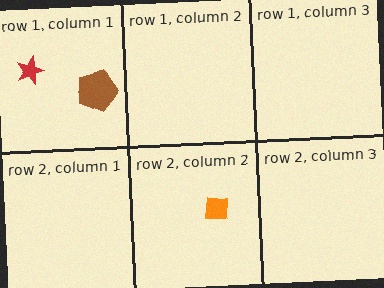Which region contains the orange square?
The row 2, column 2 region.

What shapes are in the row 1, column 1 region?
The brown pentagon, the red star.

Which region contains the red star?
The row 1, column 1 region.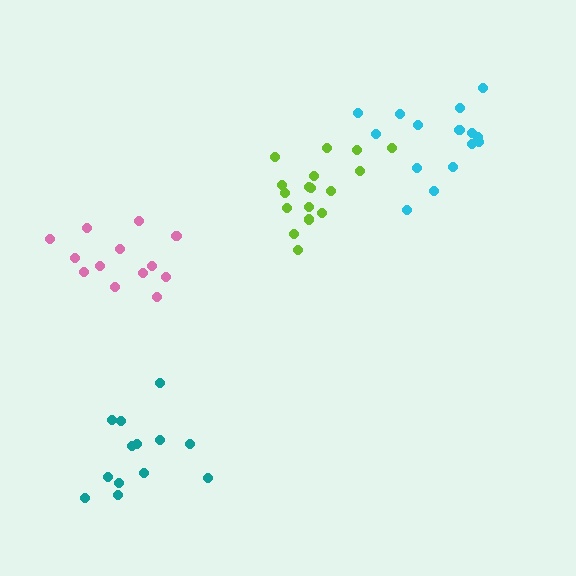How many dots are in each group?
Group 1: 15 dots, Group 2: 13 dots, Group 3: 17 dots, Group 4: 13 dots (58 total).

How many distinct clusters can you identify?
There are 4 distinct clusters.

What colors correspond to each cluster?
The clusters are colored: cyan, teal, lime, pink.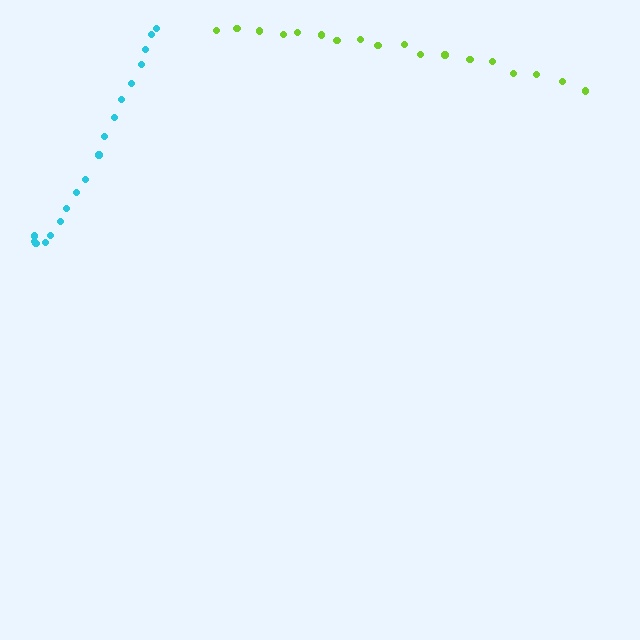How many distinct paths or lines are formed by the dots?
There are 2 distinct paths.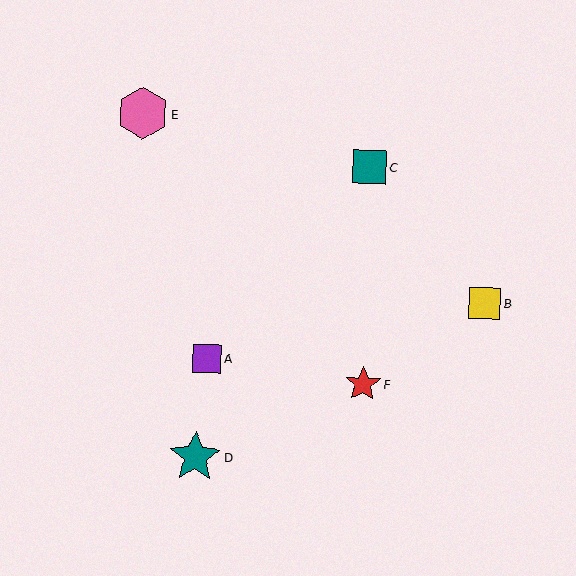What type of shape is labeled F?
Shape F is a red star.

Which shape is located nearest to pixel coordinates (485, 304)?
The yellow square (labeled B) at (484, 303) is nearest to that location.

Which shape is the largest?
The teal star (labeled D) is the largest.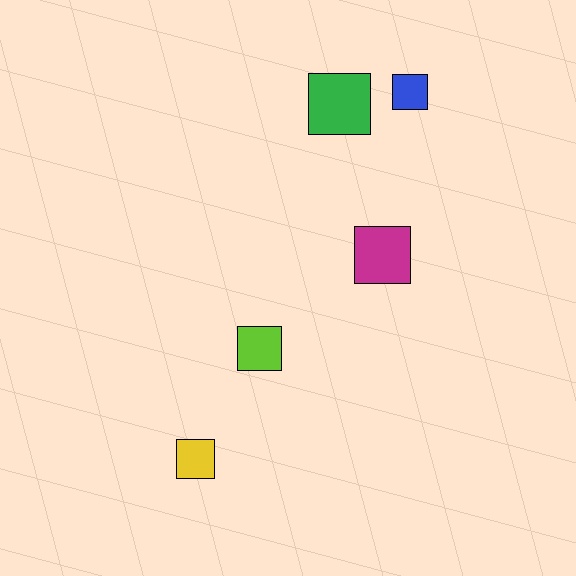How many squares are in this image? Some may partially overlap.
There are 5 squares.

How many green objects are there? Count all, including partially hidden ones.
There is 1 green object.